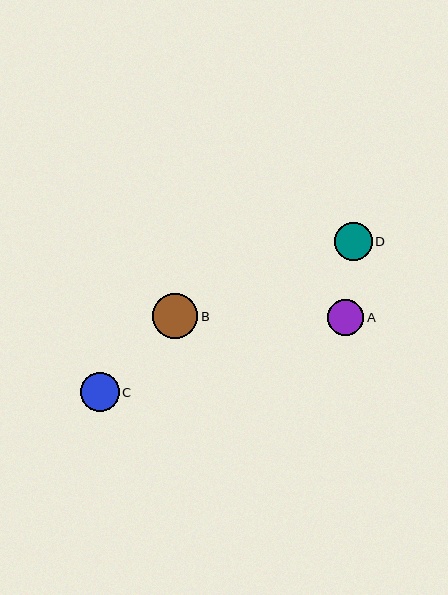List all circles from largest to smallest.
From largest to smallest: B, C, D, A.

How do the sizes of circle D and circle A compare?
Circle D and circle A are approximately the same size.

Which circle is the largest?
Circle B is the largest with a size of approximately 45 pixels.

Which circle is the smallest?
Circle A is the smallest with a size of approximately 36 pixels.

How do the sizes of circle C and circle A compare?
Circle C and circle A are approximately the same size.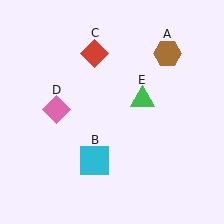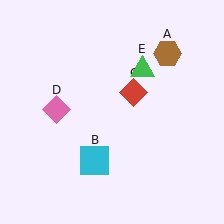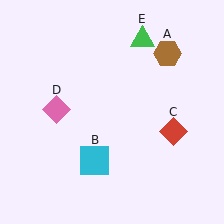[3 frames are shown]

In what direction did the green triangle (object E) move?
The green triangle (object E) moved up.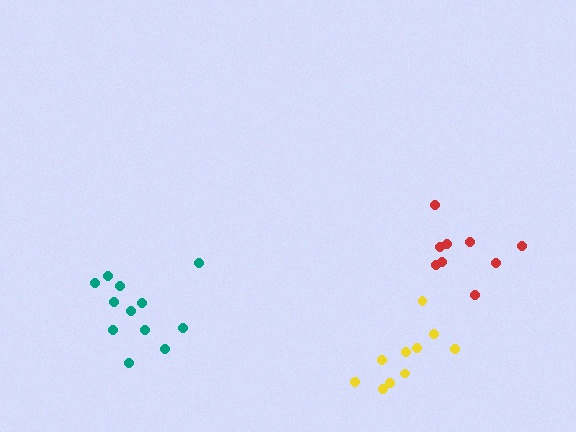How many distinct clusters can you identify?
There are 3 distinct clusters.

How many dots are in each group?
Group 1: 9 dots, Group 2: 10 dots, Group 3: 12 dots (31 total).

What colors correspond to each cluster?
The clusters are colored: red, yellow, teal.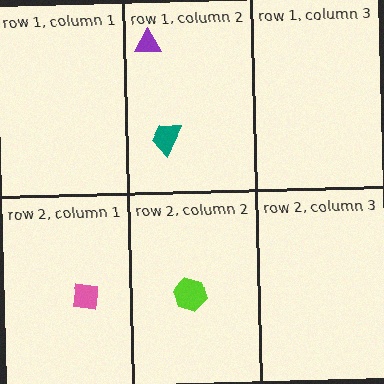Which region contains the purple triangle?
The row 1, column 2 region.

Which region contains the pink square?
The row 2, column 1 region.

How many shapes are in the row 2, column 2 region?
1.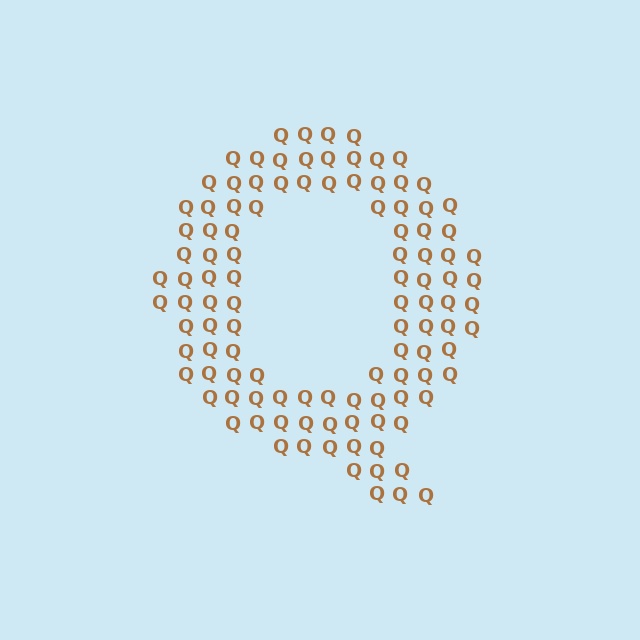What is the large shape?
The large shape is the letter Q.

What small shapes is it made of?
It is made of small letter Q's.